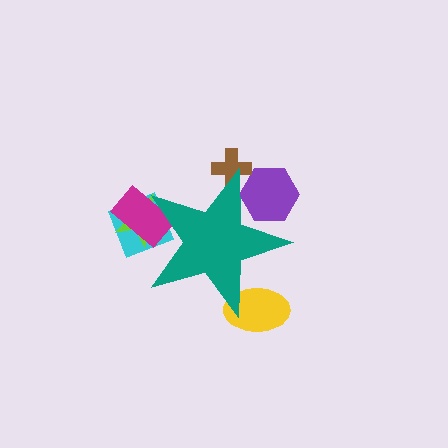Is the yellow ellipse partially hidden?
Yes, the yellow ellipse is partially hidden behind the teal star.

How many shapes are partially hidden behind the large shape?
6 shapes are partially hidden.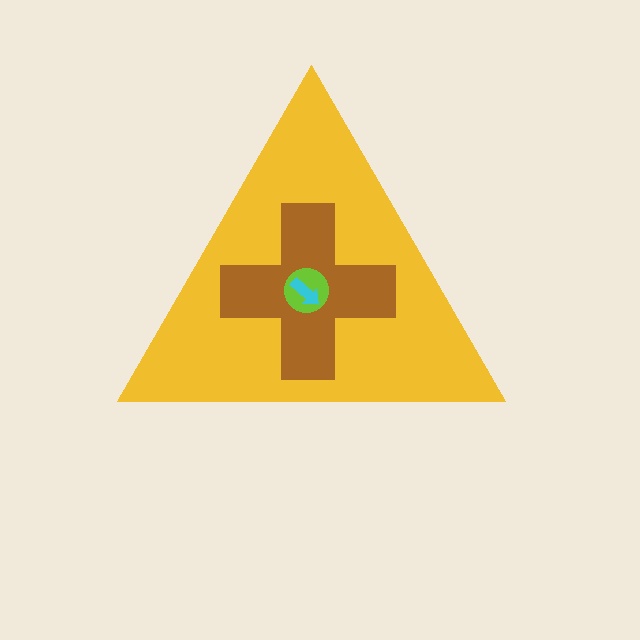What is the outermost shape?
The yellow triangle.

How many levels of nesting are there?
4.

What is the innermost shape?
The cyan arrow.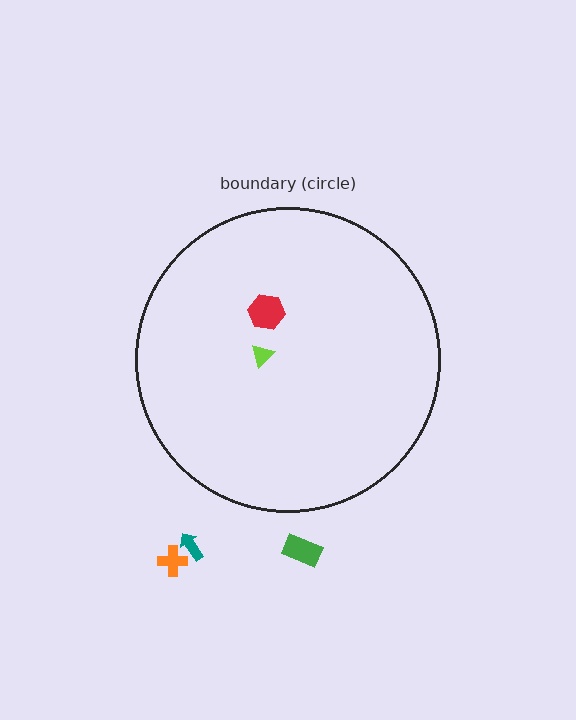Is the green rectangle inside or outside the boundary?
Outside.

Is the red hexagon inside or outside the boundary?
Inside.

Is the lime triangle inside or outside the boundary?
Inside.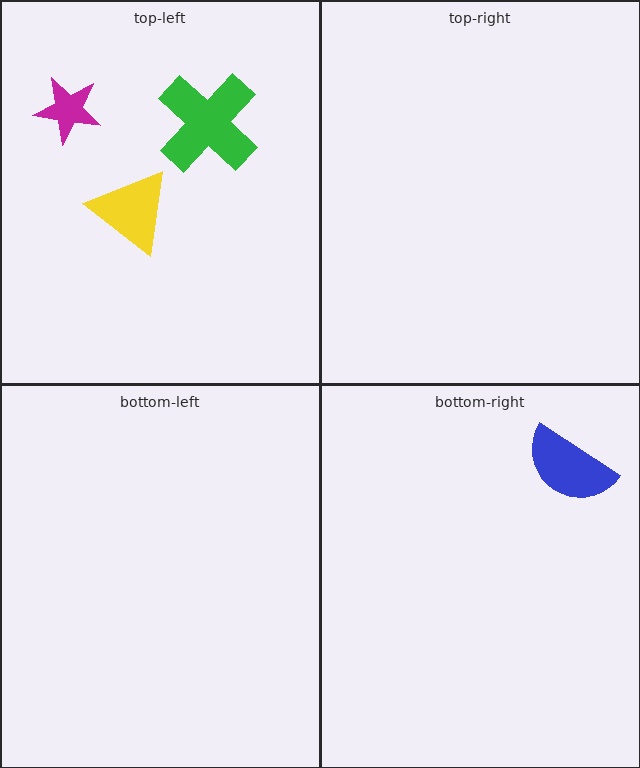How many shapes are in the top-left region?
3.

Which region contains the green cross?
The top-left region.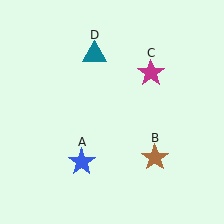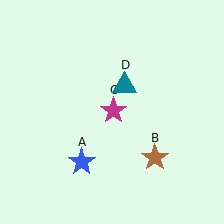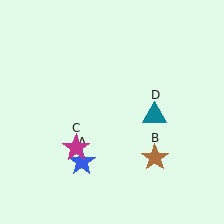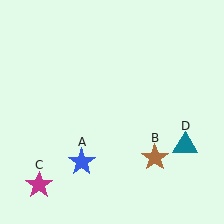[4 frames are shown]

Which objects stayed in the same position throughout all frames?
Blue star (object A) and brown star (object B) remained stationary.